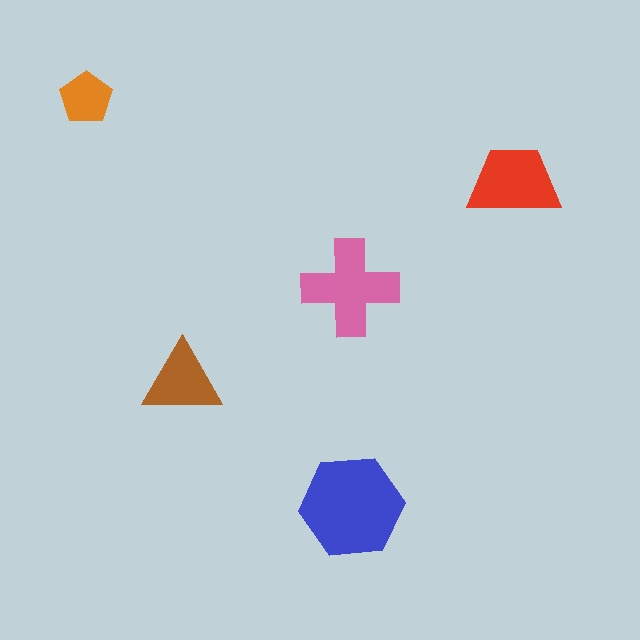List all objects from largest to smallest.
The blue hexagon, the pink cross, the red trapezoid, the brown triangle, the orange pentagon.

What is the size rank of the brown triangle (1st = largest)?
4th.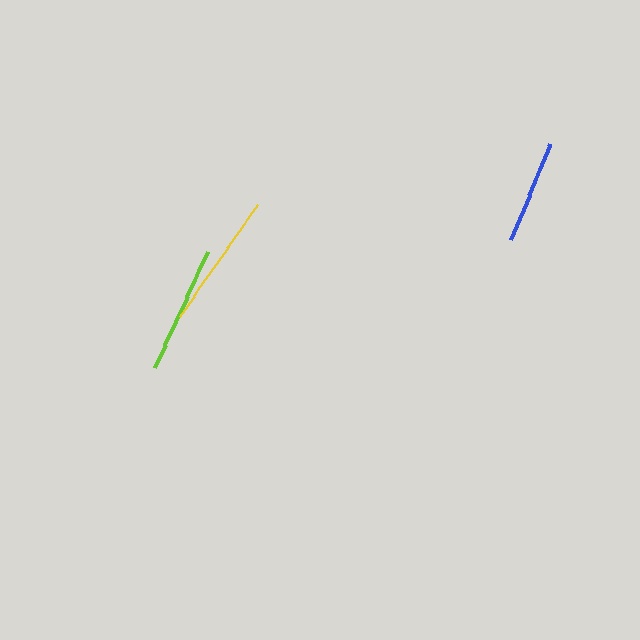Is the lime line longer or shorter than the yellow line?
The yellow line is longer than the lime line.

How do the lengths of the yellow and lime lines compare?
The yellow and lime lines are approximately the same length.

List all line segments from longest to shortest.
From longest to shortest: yellow, lime, blue.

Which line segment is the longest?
The yellow line is the longest at approximately 136 pixels.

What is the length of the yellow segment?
The yellow segment is approximately 136 pixels long.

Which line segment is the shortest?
The blue line is the shortest at approximately 104 pixels.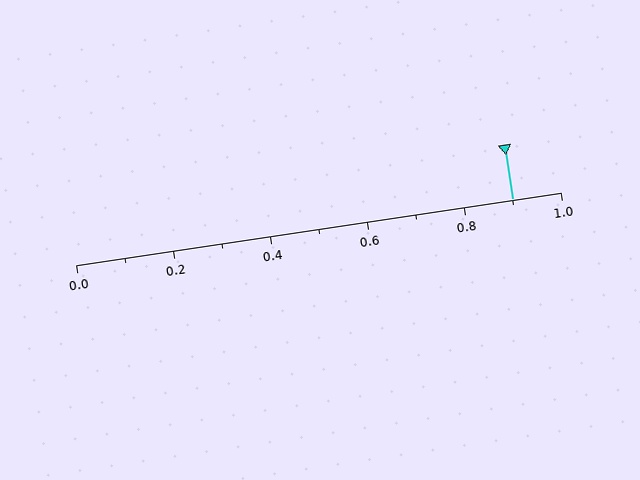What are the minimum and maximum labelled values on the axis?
The axis runs from 0.0 to 1.0.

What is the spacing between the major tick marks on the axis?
The major ticks are spaced 0.2 apart.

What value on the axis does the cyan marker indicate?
The marker indicates approximately 0.9.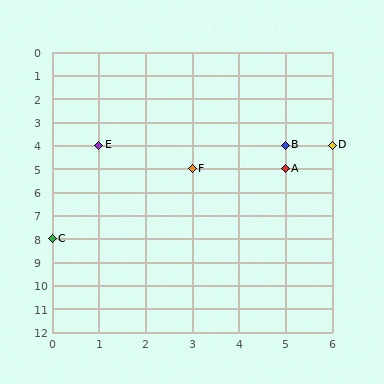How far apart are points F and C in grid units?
Points F and C are 3 columns and 3 rows apart (about 4.2 grid units diagonally).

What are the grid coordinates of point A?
Point A is at grid coordinates (5, 5).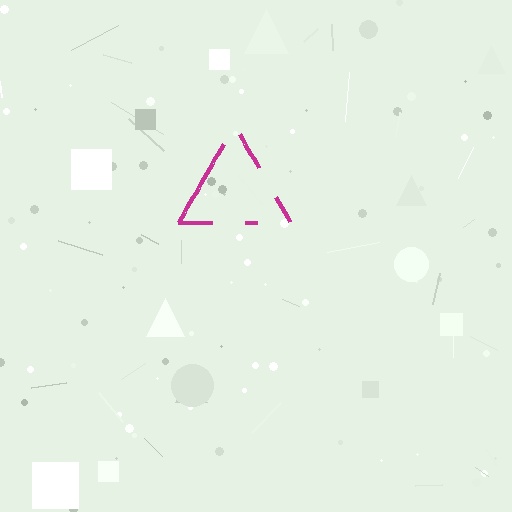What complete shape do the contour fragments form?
The contour fragments form a triangle.